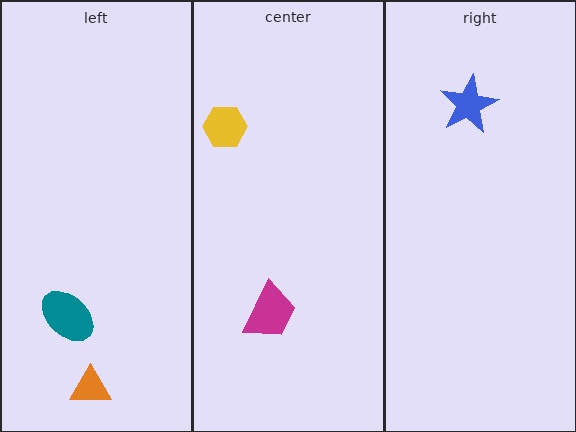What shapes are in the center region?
The magenta trapezoid, the yellow hexagon.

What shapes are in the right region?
The blue star.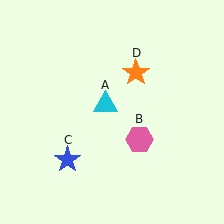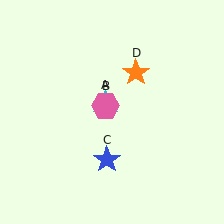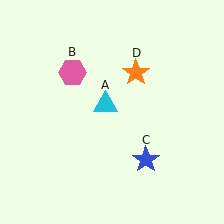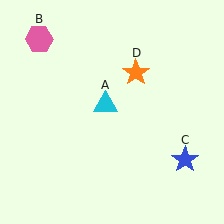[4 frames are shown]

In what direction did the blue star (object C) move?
The blue star (object C) moved right.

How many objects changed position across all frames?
2 objects changed position: pink hexagon (object B), blue star (object C).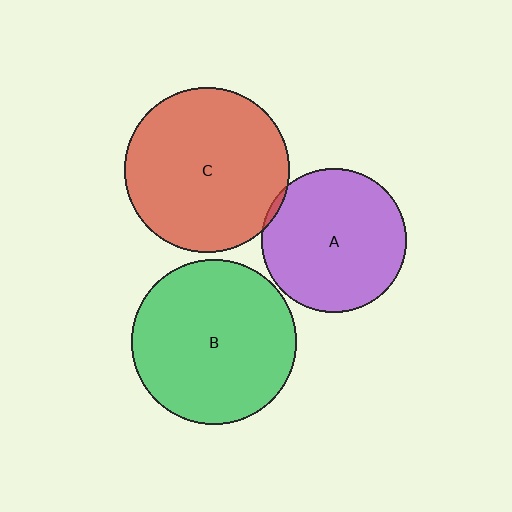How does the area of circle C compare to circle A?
Approximately 1.3 times.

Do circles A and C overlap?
Yes.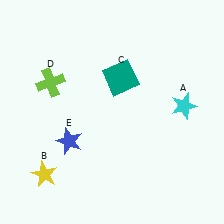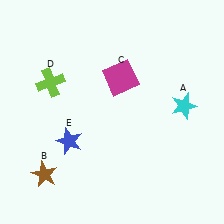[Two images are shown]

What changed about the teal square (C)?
In Image 1, C is teal. In Image 2, it changed to magenta.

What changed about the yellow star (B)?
In Image 1, B is yellow. In Image 2, it changed to brown.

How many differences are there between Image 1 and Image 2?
There are 2 differences between the two images.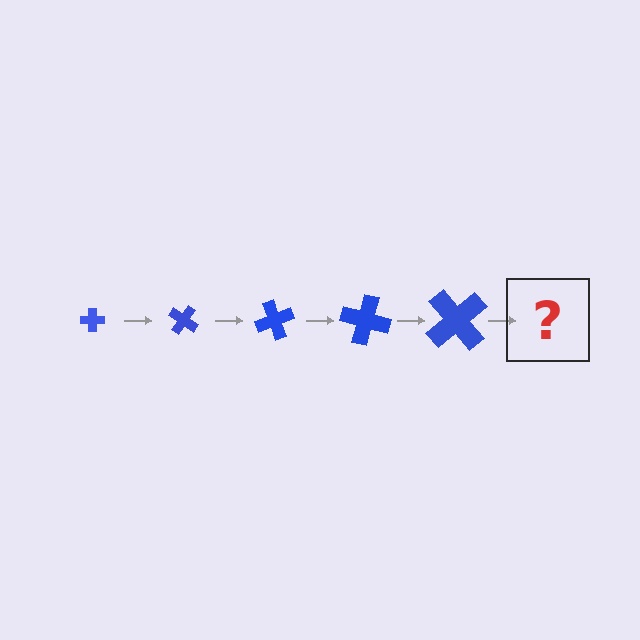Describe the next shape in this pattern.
It should be a cross, larger than the previous one and rotated 175 degrees from the start.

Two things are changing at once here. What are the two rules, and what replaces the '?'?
The two rules are that the cross grows larger each step and it rotates 35 degrees each step. The '?' should be a cross, larger than the previous one and rotated 175 degrees from the start.